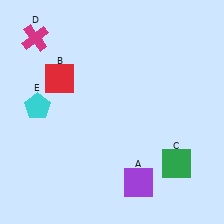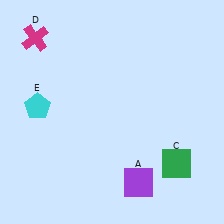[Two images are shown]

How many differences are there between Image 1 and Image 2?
There is 1 difference between the two images.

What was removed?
The red square (B) was removed in Image 2.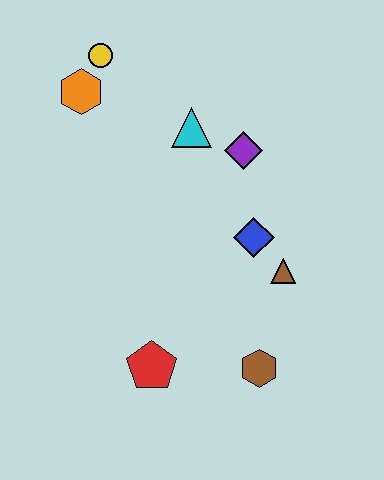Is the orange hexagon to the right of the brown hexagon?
No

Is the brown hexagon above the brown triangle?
No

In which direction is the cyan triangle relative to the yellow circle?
The cyan triangle is to the right of the yellow circle.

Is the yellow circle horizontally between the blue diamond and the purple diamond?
No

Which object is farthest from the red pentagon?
The yellow circle is farthest from the red pentagon.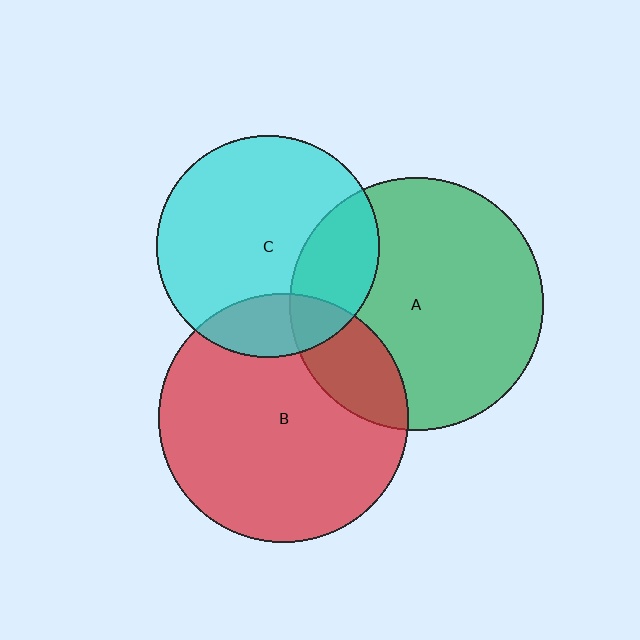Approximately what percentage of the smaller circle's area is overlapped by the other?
Approximately 20%.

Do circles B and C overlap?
Yes.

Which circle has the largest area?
Circle A (green).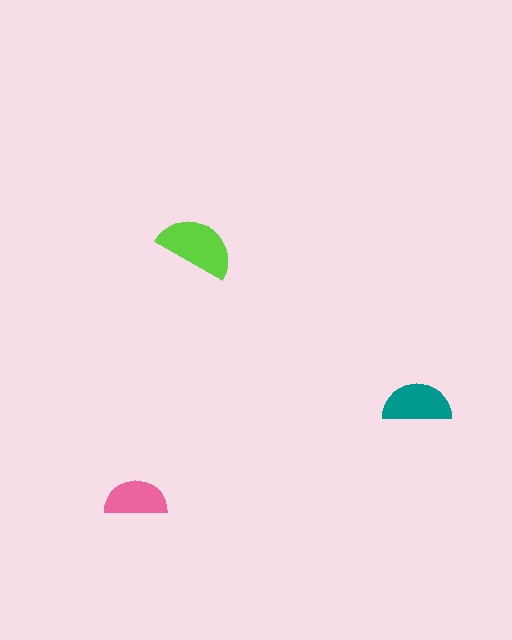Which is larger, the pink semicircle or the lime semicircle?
The lime one.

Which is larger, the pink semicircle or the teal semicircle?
The teal one.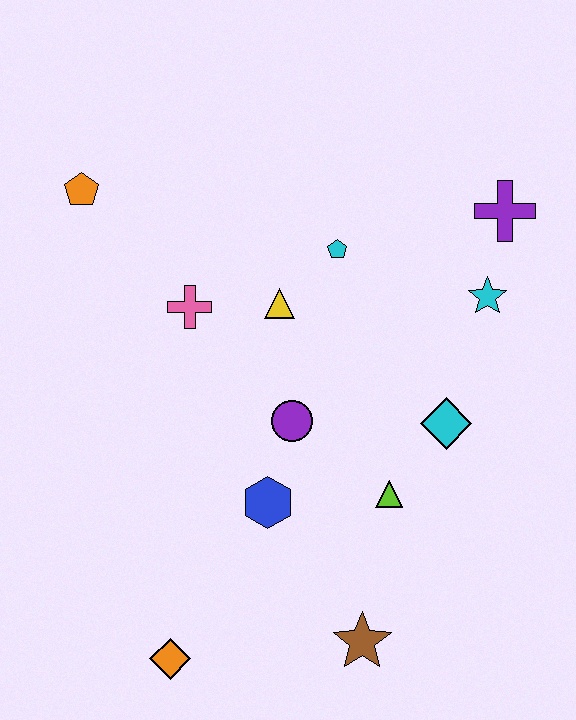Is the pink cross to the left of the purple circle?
Yes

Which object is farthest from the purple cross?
The orange diamond is farthest from the purple cross.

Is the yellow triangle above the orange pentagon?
No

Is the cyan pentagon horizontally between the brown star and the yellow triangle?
Yes